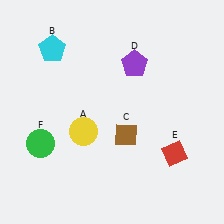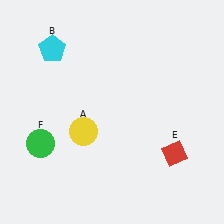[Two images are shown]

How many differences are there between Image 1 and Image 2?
There are 2 differences between the two images.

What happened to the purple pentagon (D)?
The purple pentagon (D) was removed in Image 2. It was in the top-right area of Image 1.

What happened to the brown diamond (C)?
The brown diamond (C) was removed in Image 2. It was in the bottom-right area of Image 1.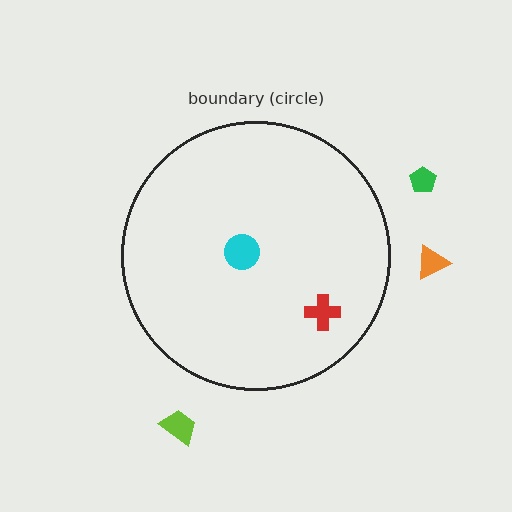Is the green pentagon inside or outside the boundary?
Outside.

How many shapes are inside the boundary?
2 inside, 3 outside.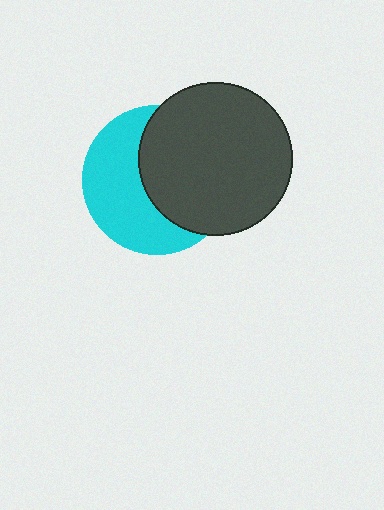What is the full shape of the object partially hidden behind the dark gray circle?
The partially hidden object is a cyan circle.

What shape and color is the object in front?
The object in front is a dark gray circle.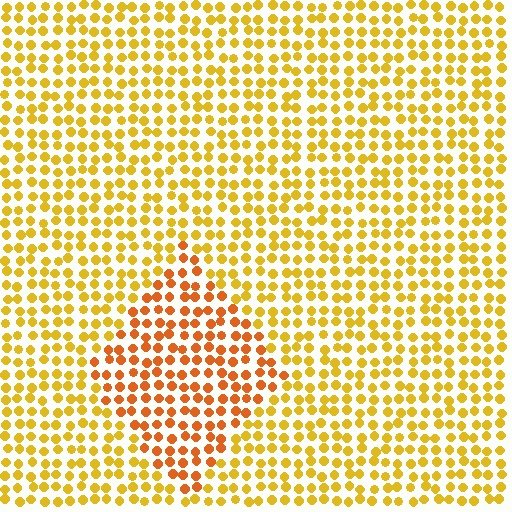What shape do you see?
I see a diamond.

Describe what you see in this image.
The image is filled with small yellow elements in a uniform arrangement. A diamond-shaped region is visible where the elements are tinted to a slightly different hue, forming a subtle color boundary.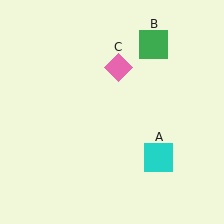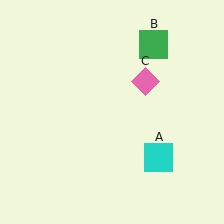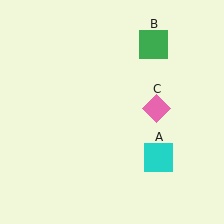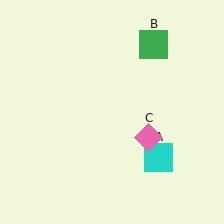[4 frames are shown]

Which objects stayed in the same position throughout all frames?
Cyan square (object A) and green square (object B) remained stationary.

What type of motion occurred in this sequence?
The pink diamond (object C) rotated clockwise around the center of the scene.